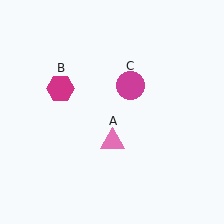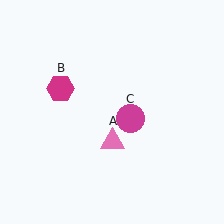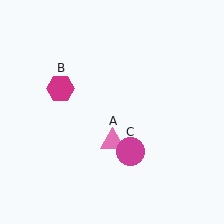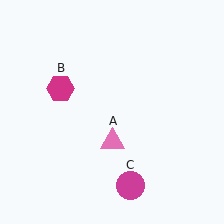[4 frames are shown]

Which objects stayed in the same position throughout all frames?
Pink triangle (object A) and magenta hexagon (object B) remained stationary.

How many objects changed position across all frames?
1 object changed position: magenta circle (object C).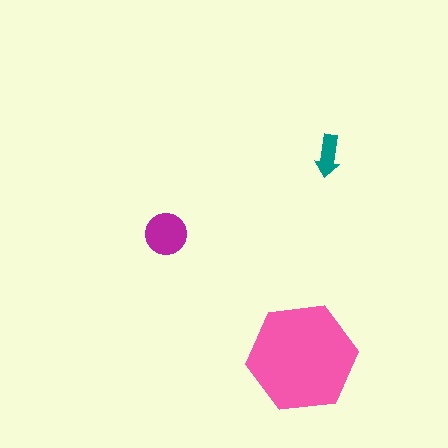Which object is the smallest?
The teal arrow.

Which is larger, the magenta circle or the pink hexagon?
The pink hexagon.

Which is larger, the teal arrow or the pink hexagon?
The pink hexagon.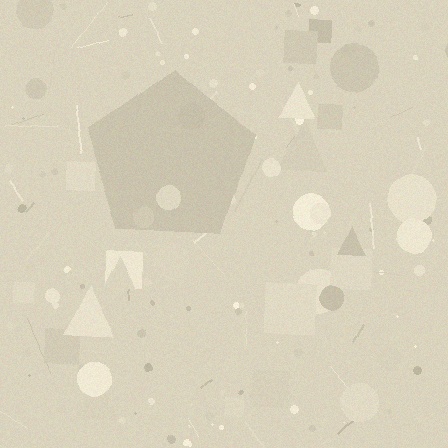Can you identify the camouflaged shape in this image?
The camouflaged shape is a pentagon.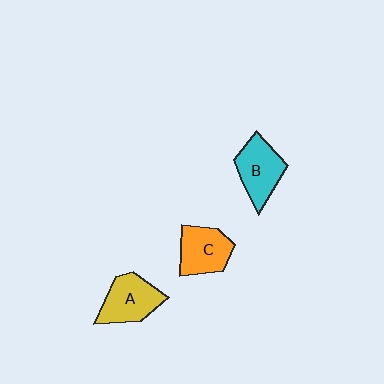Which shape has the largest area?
Shape A (yellow).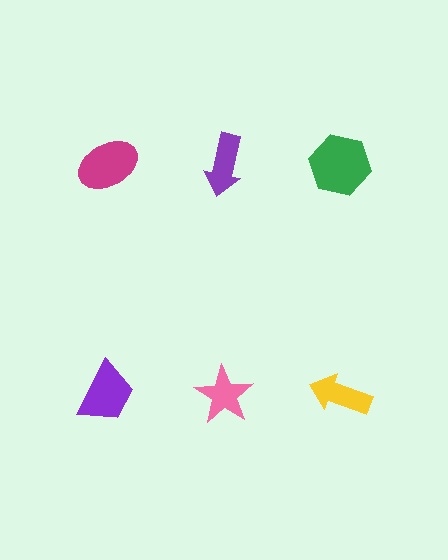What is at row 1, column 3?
A green hexagon.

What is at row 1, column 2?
A purple arrow.